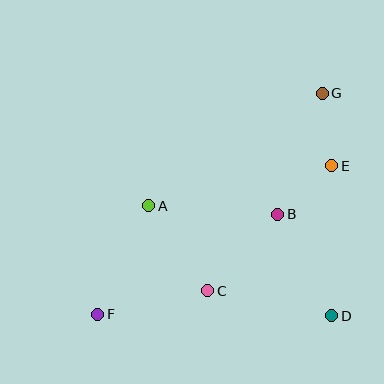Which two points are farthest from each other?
Points F and G are farthest from each other.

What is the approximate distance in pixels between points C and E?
The distance between C and E is approximately 176 pixels.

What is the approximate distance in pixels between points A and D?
The distance between A and D is approximately 213 pixels.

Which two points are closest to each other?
Points E and G are closest to each other.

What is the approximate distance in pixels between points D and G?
The distance between D and G is approximately 223 pixels.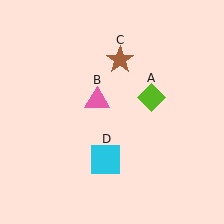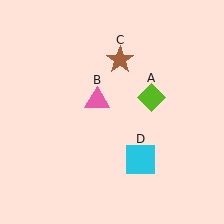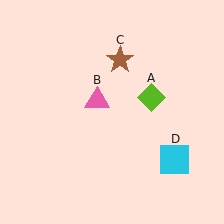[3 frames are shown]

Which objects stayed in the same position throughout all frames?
Lime diamond (object A) and pink triangle (object B) and brown star (object C) remained stationary.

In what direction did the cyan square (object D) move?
The cyan square (object D) moved right.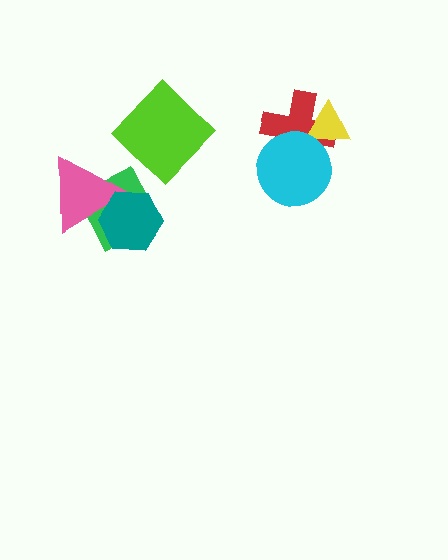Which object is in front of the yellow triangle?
The cyan circle is in front of the yellow triangle.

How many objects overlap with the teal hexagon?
2 objects overlap with the teal hexagon.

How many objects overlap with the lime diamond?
0 objects overlap with the lime diamond.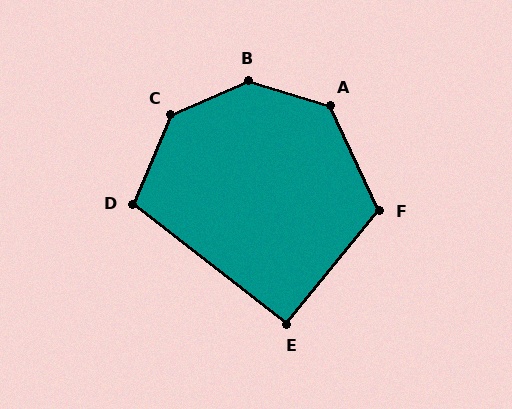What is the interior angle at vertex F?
Approximately 116 degrees (obtuse).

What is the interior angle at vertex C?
Approximately 137 degrees (obtuse).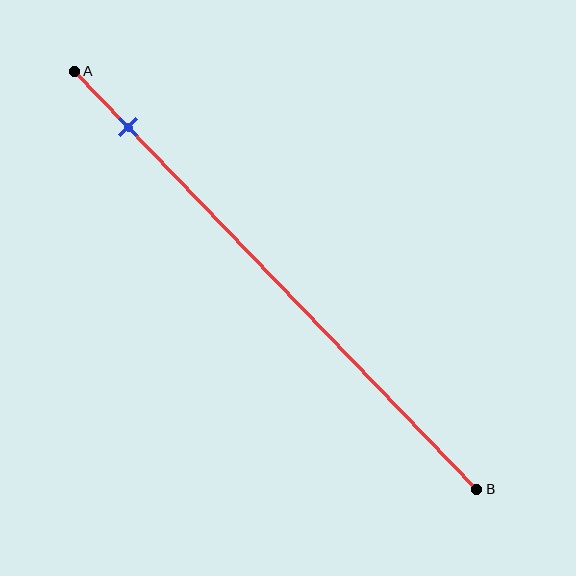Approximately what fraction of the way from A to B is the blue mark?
The blue mark is approximately 15% of the way from A to B.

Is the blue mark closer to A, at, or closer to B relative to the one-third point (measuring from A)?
The blue mark is closer to point A than the one-third point of segment AB.